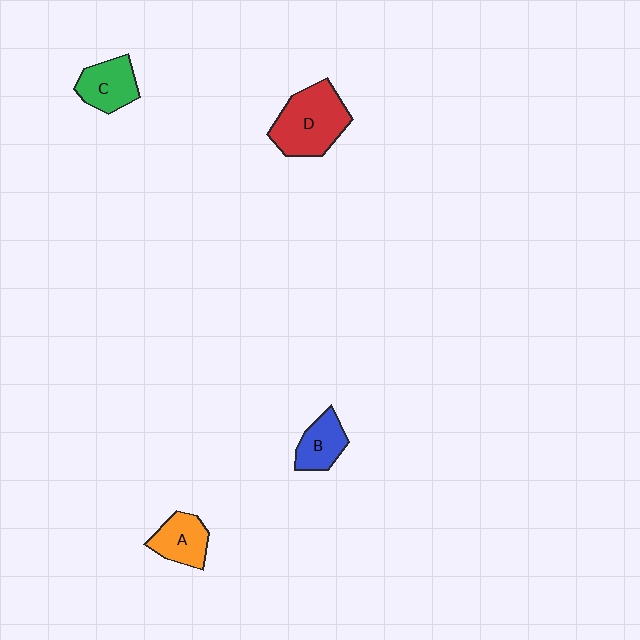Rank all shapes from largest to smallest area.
From largest to smallest: D (red), C (green), A (orange), B (blue).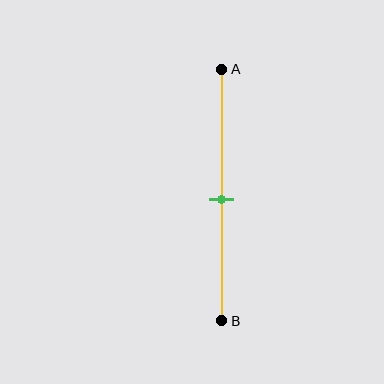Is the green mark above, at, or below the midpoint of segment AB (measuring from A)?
The green mark is approximately at the midpoint of segment AB.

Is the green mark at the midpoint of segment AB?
Yes, the mark is approximately at the midpoint.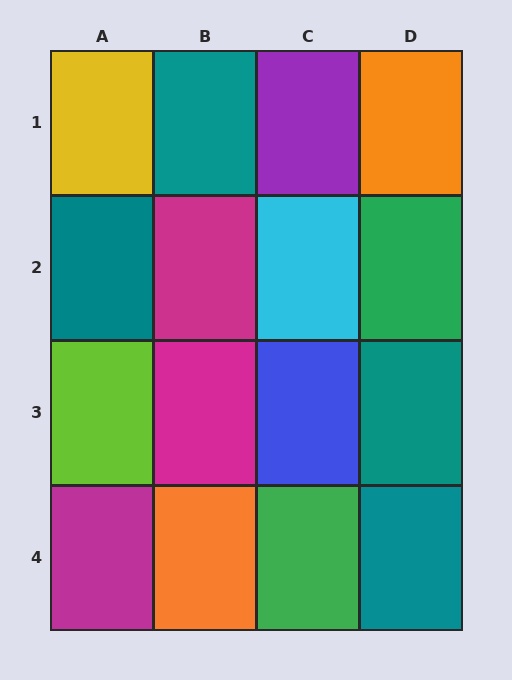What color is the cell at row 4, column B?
Orange.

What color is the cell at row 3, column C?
Blue.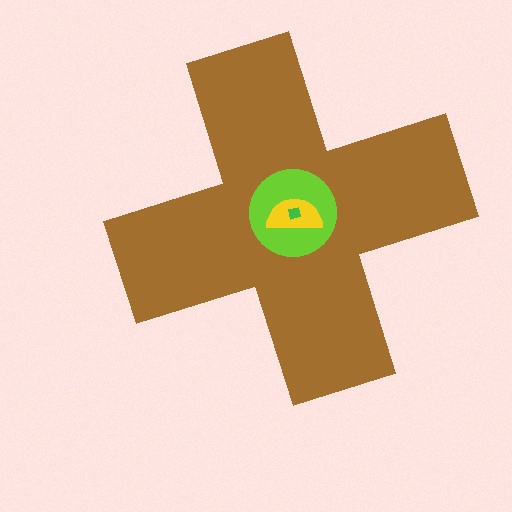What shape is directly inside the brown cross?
The lime circle.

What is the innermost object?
The green square.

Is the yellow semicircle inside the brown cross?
Yes.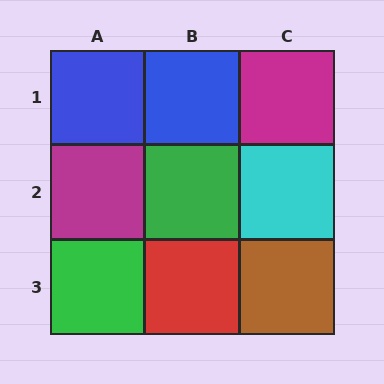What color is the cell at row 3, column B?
Red.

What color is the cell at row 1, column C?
Magenta.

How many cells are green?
2 cells are green.